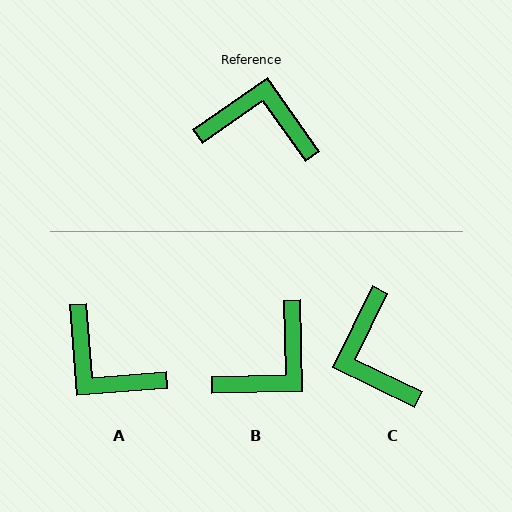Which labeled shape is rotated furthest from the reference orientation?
A, about 149 degrees away.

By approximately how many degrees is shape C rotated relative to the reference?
Approximately 119 degrees counter-clockwise.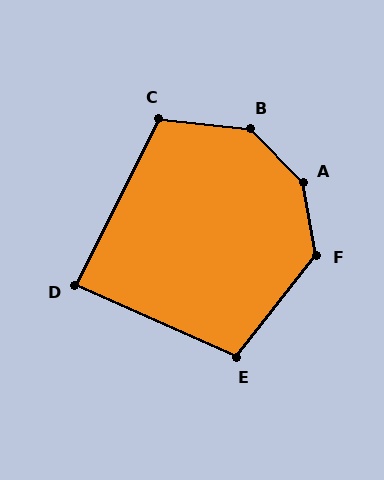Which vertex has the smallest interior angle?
D, at approximately 87 degrees.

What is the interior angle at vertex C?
Approximately 110 degrees (obtuse).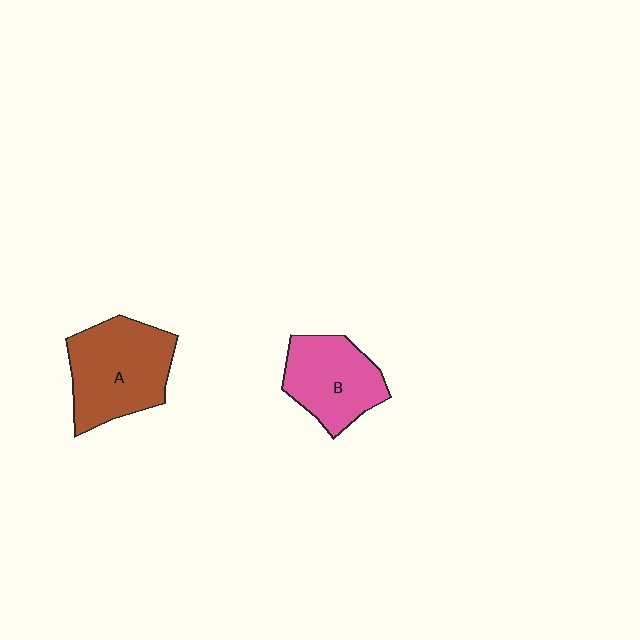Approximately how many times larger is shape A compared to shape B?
Approximately 1.3 times.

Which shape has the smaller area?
Shape B (pink).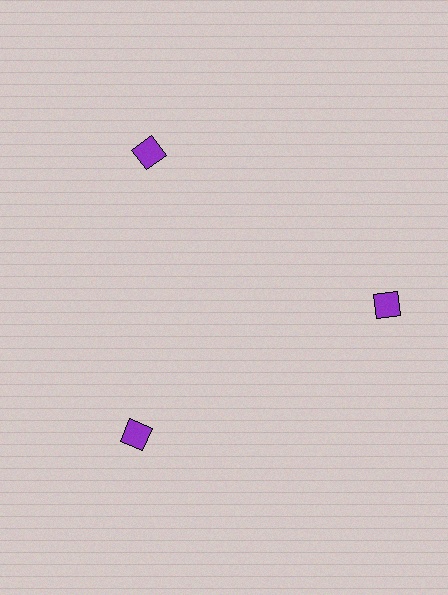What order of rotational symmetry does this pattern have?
This pattern has 3-fold rotational symmetry.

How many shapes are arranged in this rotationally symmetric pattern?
There are 3 shapes, arranged in 3 groups of 1.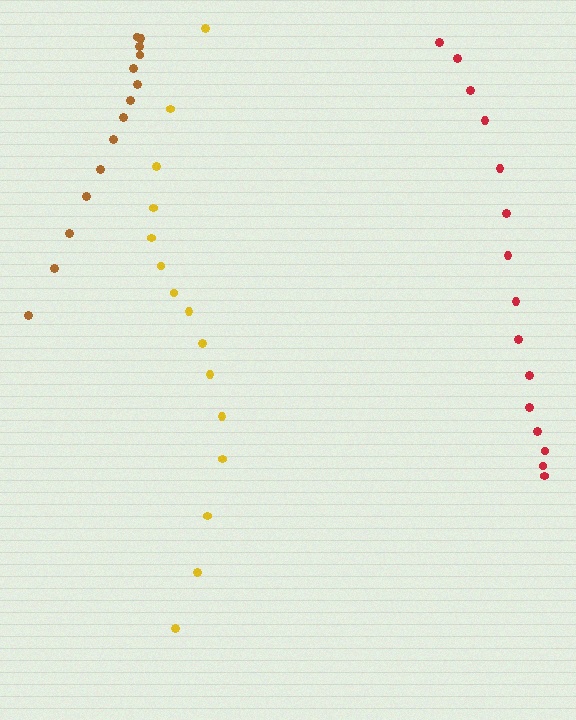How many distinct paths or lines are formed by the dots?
There are 3 distinct paths.